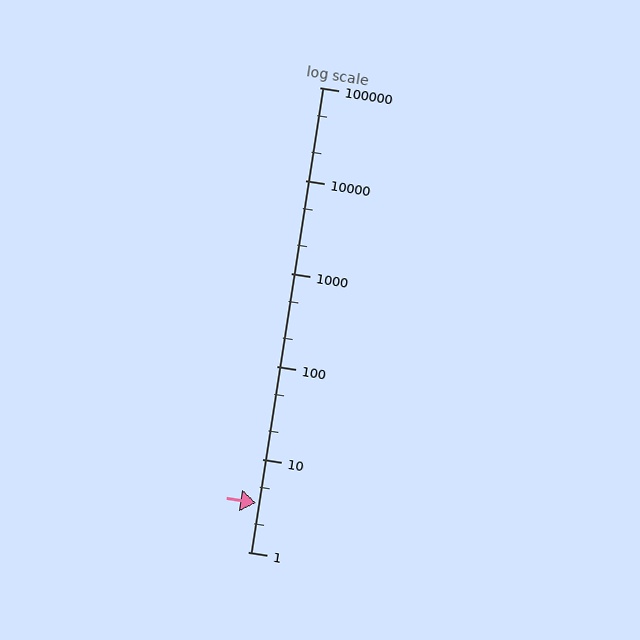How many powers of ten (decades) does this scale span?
The scale spans 5 decades, from 1 to 100000.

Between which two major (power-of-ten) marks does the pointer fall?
The pointer is between 1 and 10.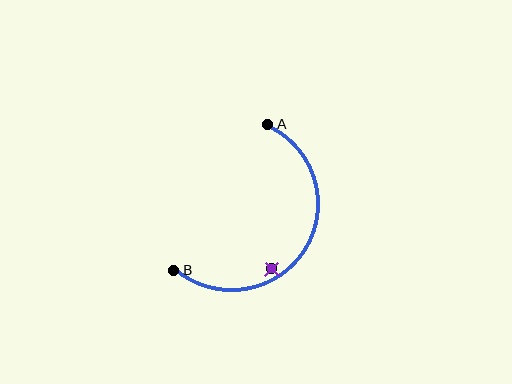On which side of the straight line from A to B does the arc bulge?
The arc bulges to the right of the straight line connecting A and B.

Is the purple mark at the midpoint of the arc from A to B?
No — the purple mark does not lie on the arc at all. It sits slightly inside the curve.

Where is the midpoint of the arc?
The arc midpoint is the point on the curve farthest from the straight line joining A and B. It sits to the right of that line.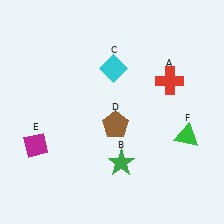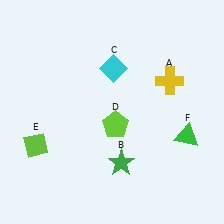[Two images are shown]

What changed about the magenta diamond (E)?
In Image 1, E is magenta. In Image 2, it changed to lime.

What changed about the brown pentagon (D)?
In Image 1, D is brown. In Image 2, it changed to lime.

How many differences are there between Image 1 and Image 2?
There are 3 differences between the two images.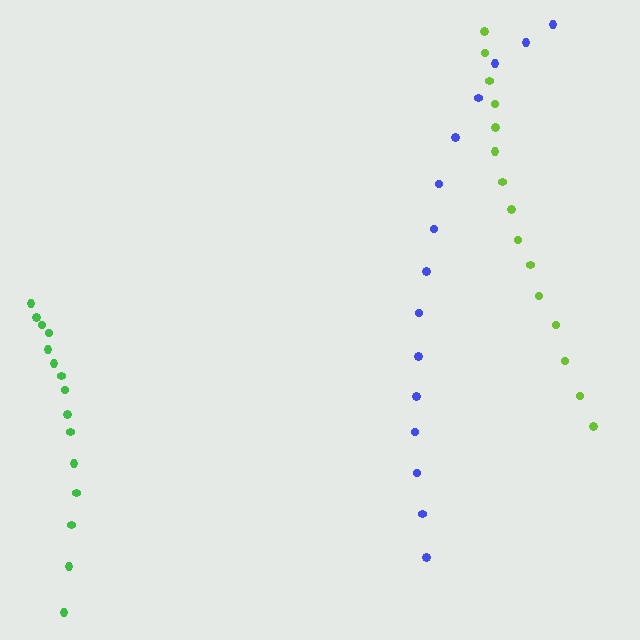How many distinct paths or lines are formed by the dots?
There are 3 distinct paths.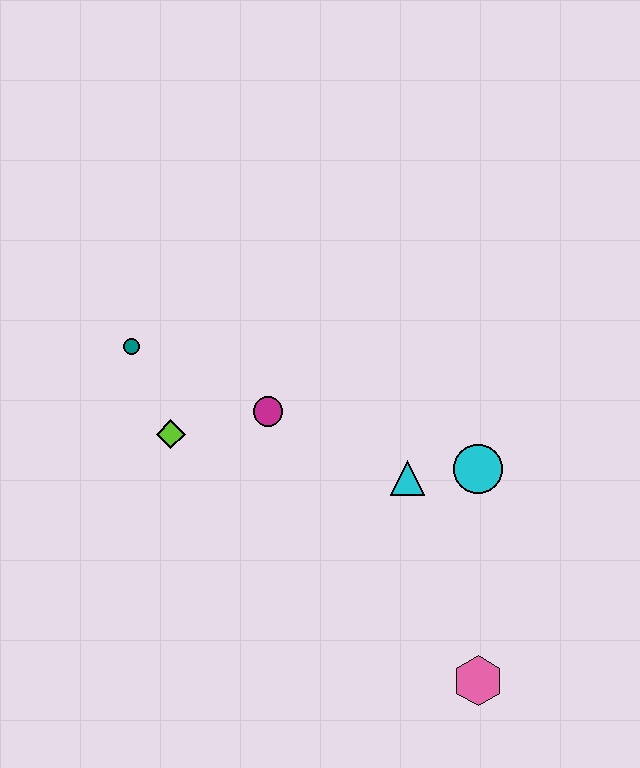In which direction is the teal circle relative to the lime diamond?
The teal circle is above the lime diamond.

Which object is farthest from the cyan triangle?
The teal circle is farthest from the cyan triangle.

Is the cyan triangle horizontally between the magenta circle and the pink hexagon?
Yes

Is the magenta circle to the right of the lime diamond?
Yes